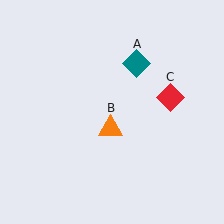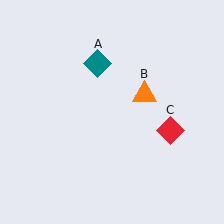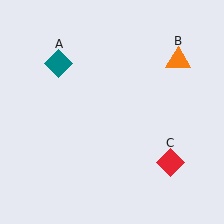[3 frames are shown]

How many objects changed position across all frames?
3 objects changed position: teal diamond (object A), orange triangle (object B), red diamond (object C).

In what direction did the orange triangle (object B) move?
The orange triangle (object B) moved up and to the right.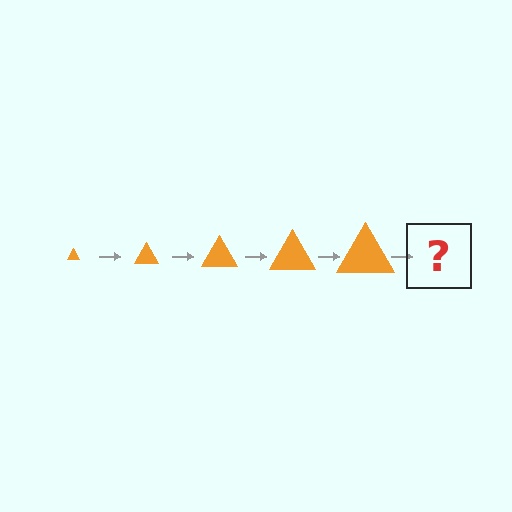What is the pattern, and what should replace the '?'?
The pattern is that the triangle gets progressively larger each step. The '?' should be an orange triangle, larger than the previous one.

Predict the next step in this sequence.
The next step is an orange triangle, larger than the previous one.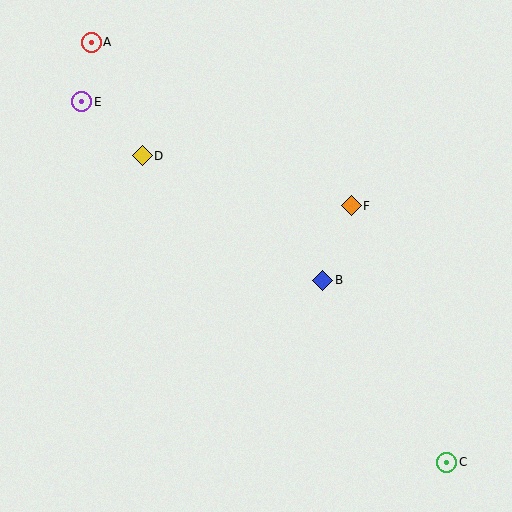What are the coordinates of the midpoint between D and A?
The midpoint between D and A is at (117, 99).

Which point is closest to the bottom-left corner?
Point D is closest to the bottom-left corner.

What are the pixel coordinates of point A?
Point A is at (91, 42).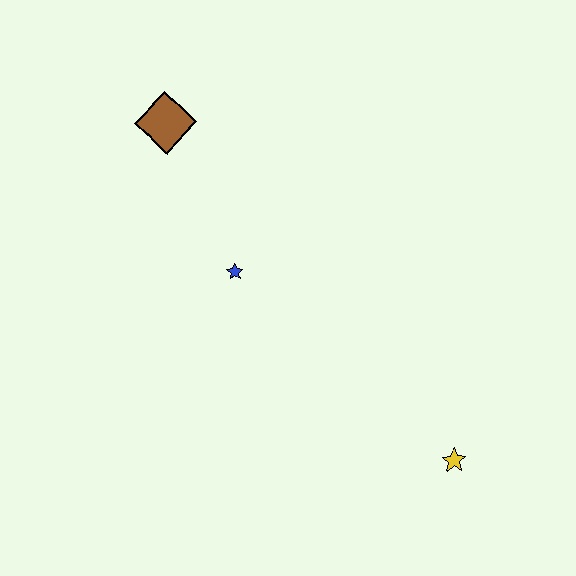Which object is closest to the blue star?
The brown diamond is closest to the blue star.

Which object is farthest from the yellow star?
The brown diamond is farthest from the yellow star.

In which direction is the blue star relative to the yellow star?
The blue star is to the left of the yellow star.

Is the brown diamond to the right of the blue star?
No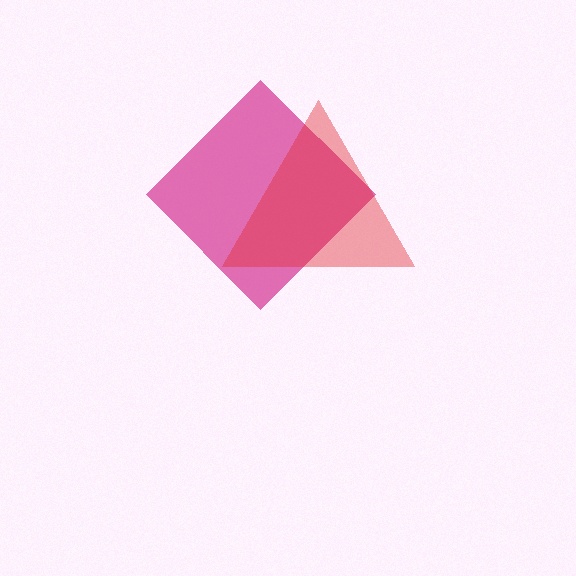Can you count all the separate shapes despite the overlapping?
Yes, there are 2 separate shapes.